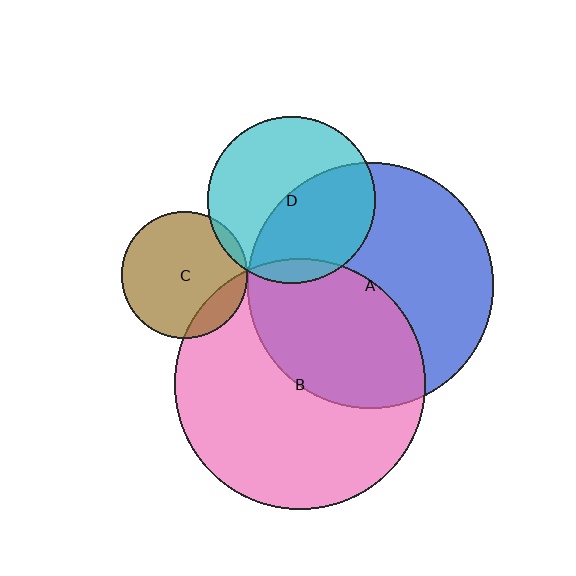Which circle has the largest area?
Circle B (pink).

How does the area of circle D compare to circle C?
Approximately 1.8 times.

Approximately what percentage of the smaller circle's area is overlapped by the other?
Approximately 15%.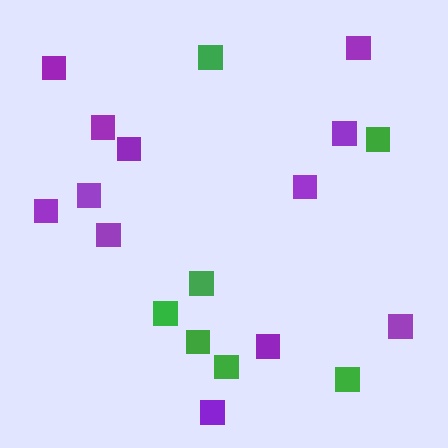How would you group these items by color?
There are 2 groups: one group of purple squares (12) and one group of green squares (7).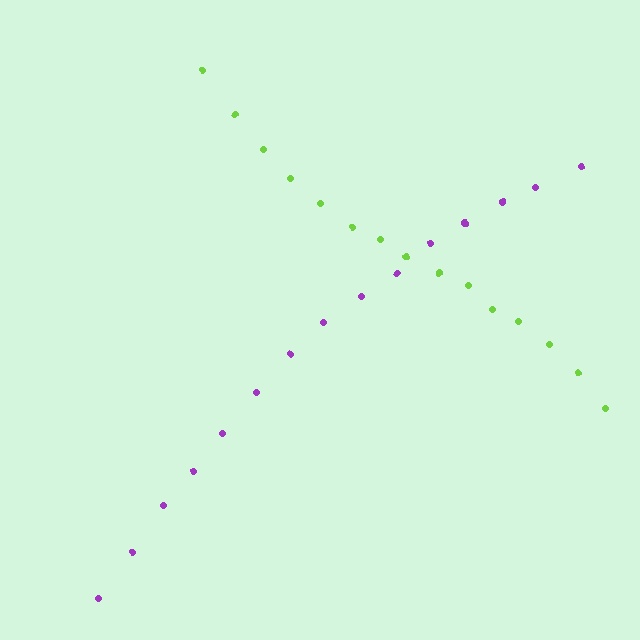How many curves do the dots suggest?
There are 2 distinct paths.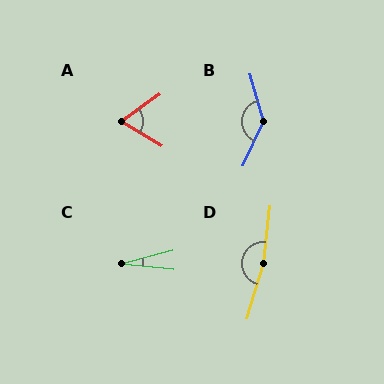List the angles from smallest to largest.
C (21°), A (66°), B (140°), D (170°).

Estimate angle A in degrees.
Approximately 66 degrees.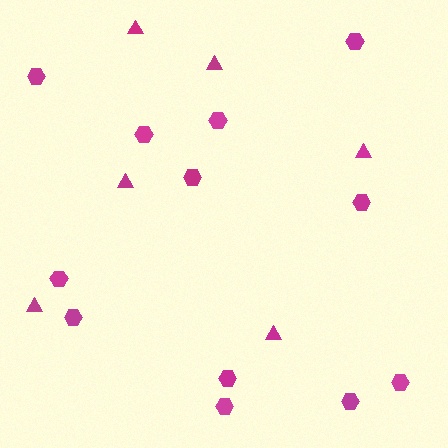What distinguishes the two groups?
There are 2 groups: one group of triangles (6) and one group of hexagons (12).